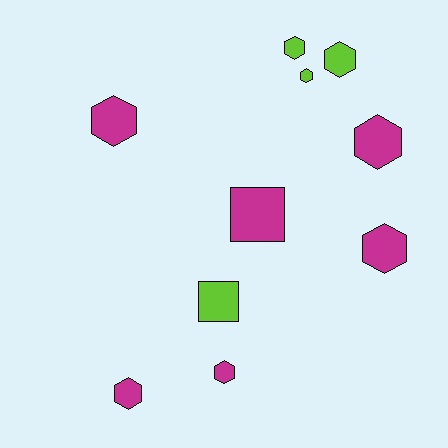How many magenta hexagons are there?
There are 5 magenta hexagons.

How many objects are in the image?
There are 10 objects.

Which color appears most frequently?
Magenta, with 6 objects.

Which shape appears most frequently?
Hexagon, with 8 objects.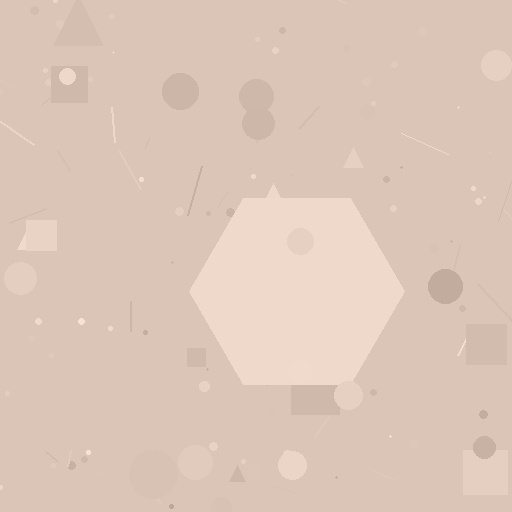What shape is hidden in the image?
A hexagon is hidden in the image.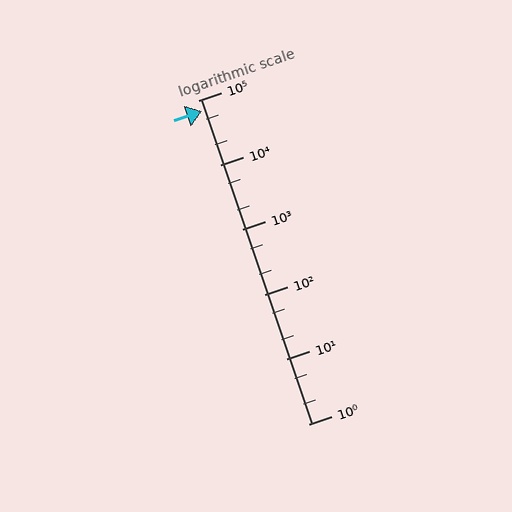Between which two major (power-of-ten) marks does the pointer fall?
The pointer is between 10000 and 100000.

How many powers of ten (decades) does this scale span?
The scale spans 5 decades, from 1 to 100000.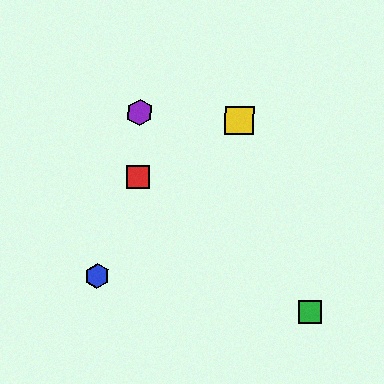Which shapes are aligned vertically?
The red square, the purple hexagon are aligned vertically.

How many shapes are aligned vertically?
2 shapes (the red square, the purple hexagon) are aligned vertically.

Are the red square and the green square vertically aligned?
No, the red square is at x≈138 and the green square is at x≈310.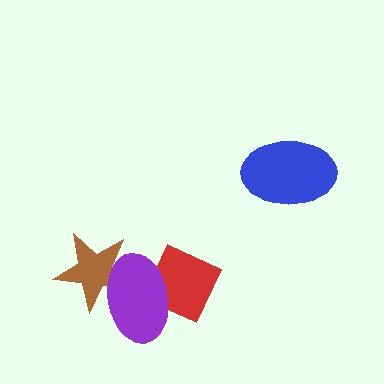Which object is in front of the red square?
The purple ellipse is in front of the red square.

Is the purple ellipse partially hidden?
No, no other shape covers it.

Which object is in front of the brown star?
The purple ellipse is in front of the brown star.